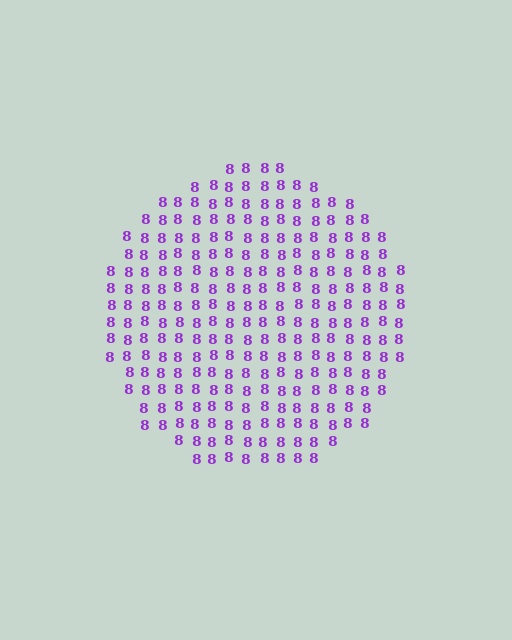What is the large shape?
The large shape is a circle.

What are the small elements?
The small elements are digit 8's.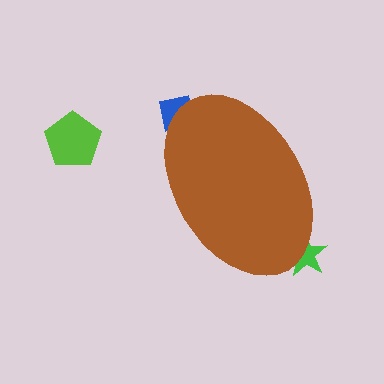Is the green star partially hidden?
Yes, the green star is partially hidden behind the brown ellipse.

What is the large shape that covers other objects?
A brown ellipse.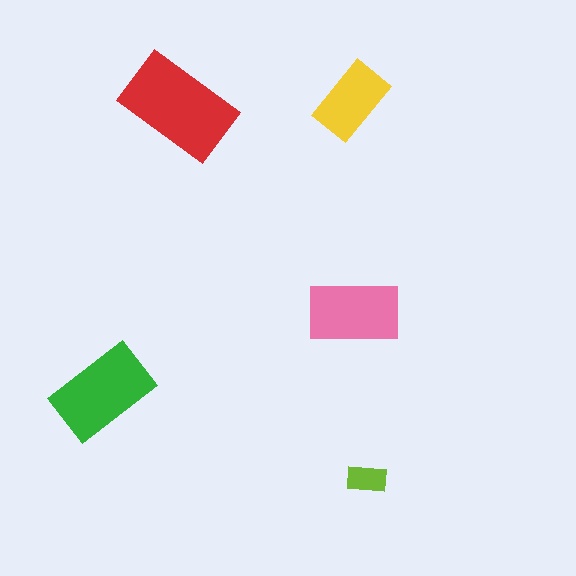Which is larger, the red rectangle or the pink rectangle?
The red one.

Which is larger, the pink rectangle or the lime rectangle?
The pink one.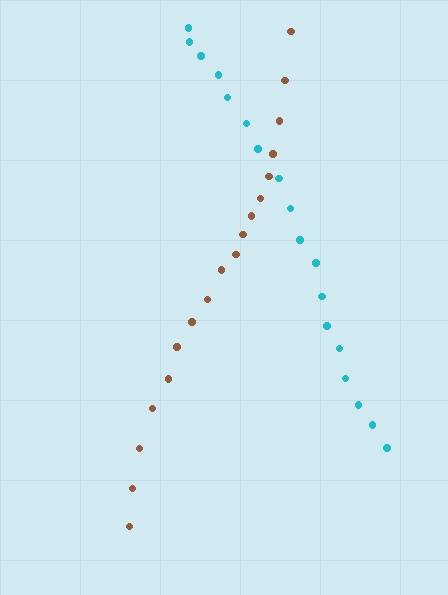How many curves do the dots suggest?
There are 2 distinct paths.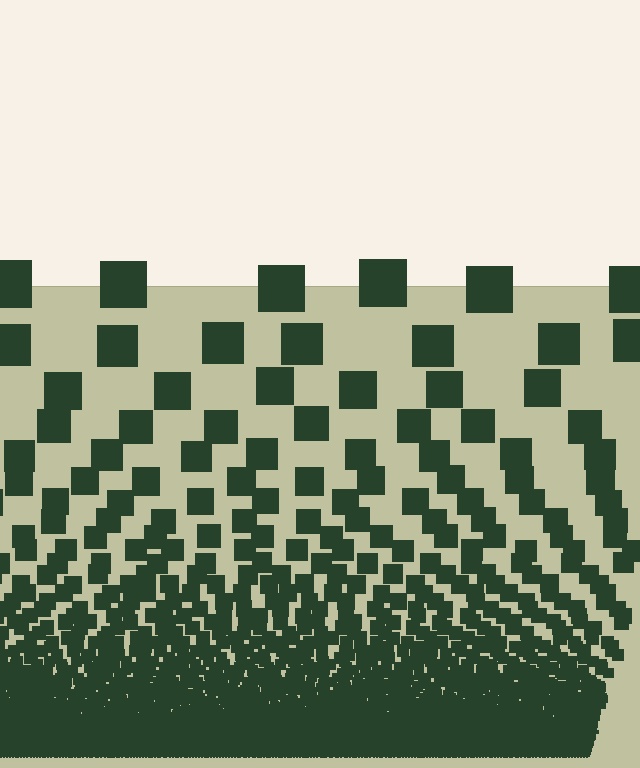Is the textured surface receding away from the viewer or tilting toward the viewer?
The surface appears to tilt toward the viewer. Texture elements get larger and sparser toward the top.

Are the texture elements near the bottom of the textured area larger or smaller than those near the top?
Smaller. The gradient is inverted — elements near the bottom are smaller and denser.